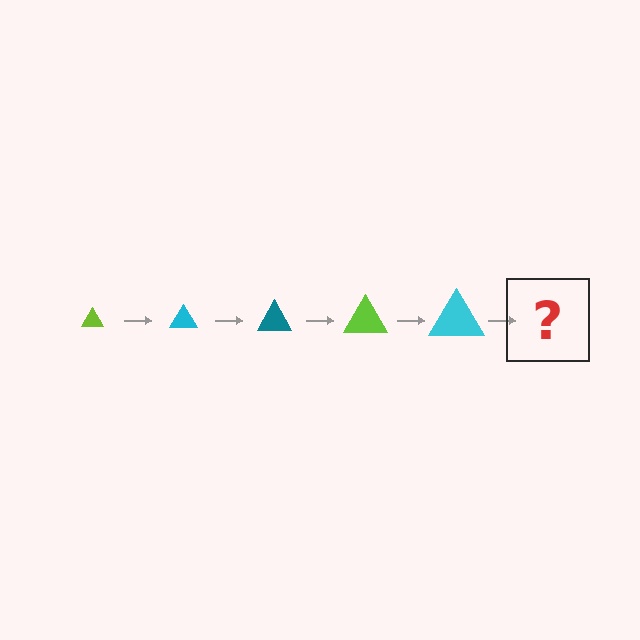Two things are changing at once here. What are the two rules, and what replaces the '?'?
The two rules are that the triangle grows larger each step and the color cycles through lime, cyan, and teal. The '?' should be a teal triangle, larger than the previous one.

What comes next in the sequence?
The next element should be a teal triangle, larger than the previous one.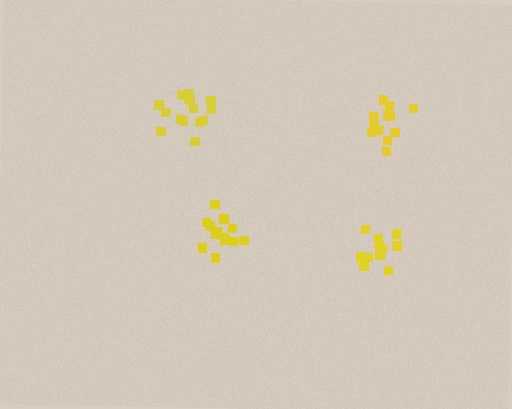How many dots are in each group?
Group 1: 14 dots, Group 2: 12 dots, Group 3: 15 dots, Group 4: 11 dots (52 total).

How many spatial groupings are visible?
There are 4 spatial groupings.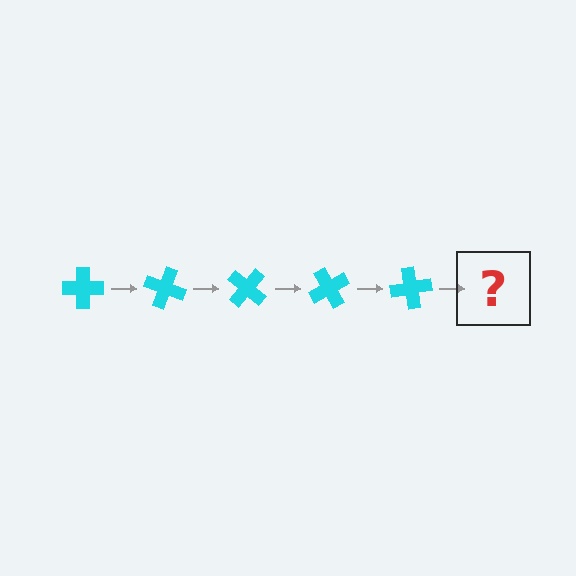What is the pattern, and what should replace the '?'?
The pattern is that the cross rotates 20 degrees each step. The '?' should be a cyan cross rotated 100 degrees.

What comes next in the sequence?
The next element should be a cyan cross rotated 100 degrees.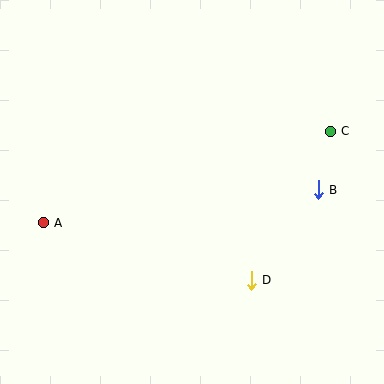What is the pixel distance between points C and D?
The distance between C and D is 169 pixels.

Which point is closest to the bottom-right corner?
Point D is closest to the bottom-right corner.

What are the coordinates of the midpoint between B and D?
The midpoint between B and D is at (285, 235).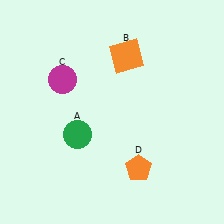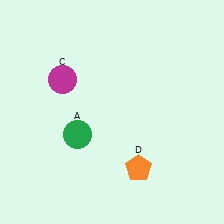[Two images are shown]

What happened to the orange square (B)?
The orange square (B) was removed in Image 2. It was in the top-right area of Image 1.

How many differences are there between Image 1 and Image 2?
There is 1 difference between the two images.